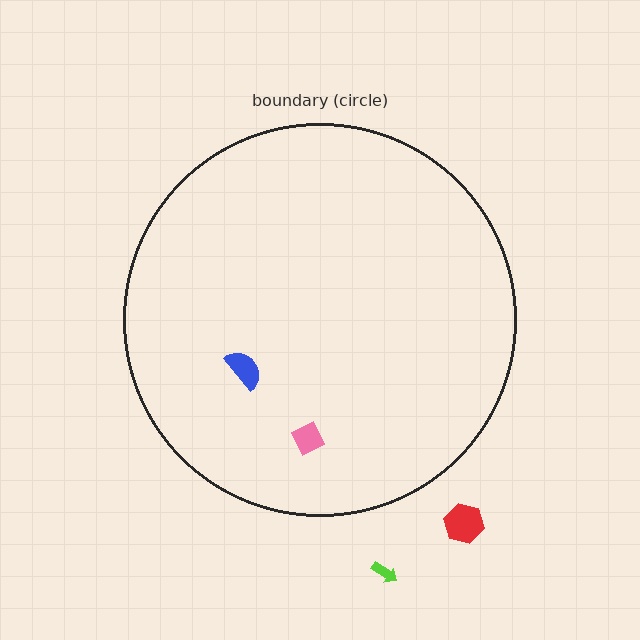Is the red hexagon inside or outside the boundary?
Outside.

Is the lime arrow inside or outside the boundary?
Outside.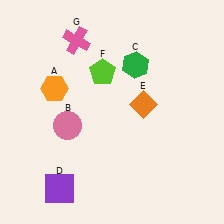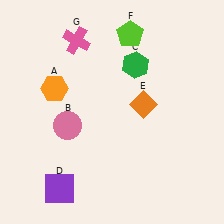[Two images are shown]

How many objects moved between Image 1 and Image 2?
1 object moved between the two images.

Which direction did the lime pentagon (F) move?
The lime pentagon (F) moved up.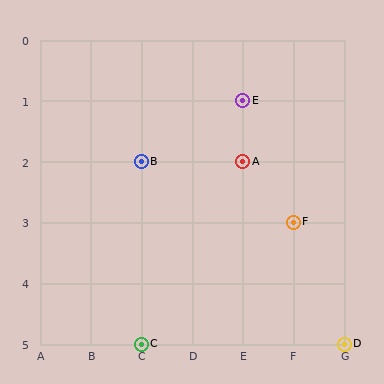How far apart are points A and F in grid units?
Points A and F are 1 column and 1 row apart (about 1.4 grid units diagonally).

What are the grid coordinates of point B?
Point B is at grid coordinates (C, 2).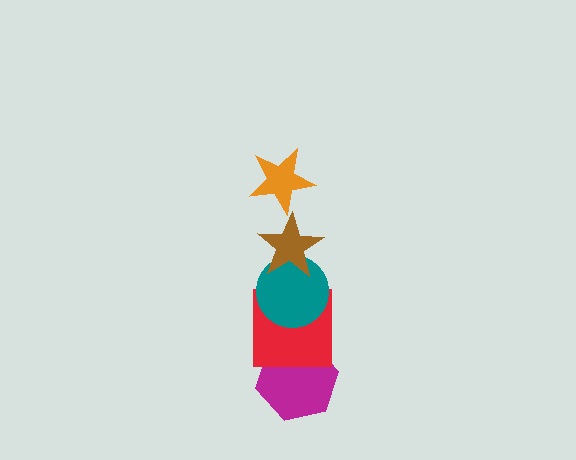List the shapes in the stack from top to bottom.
From top to bottom: the orange star, the brown star, the teal circle, the red square, the magenta hexagon.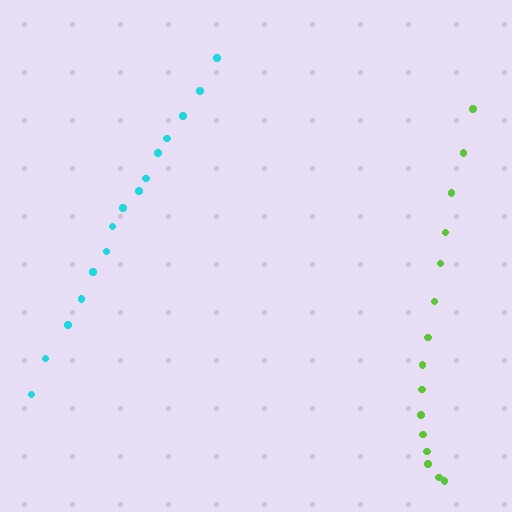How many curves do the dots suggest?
There are 2 distinct paths.